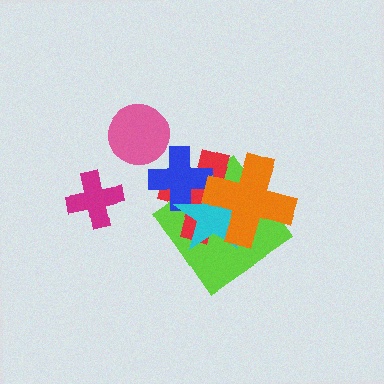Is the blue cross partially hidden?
Yes, it is partially covered by another shape.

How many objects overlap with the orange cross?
3 objects overlap with the orange cross.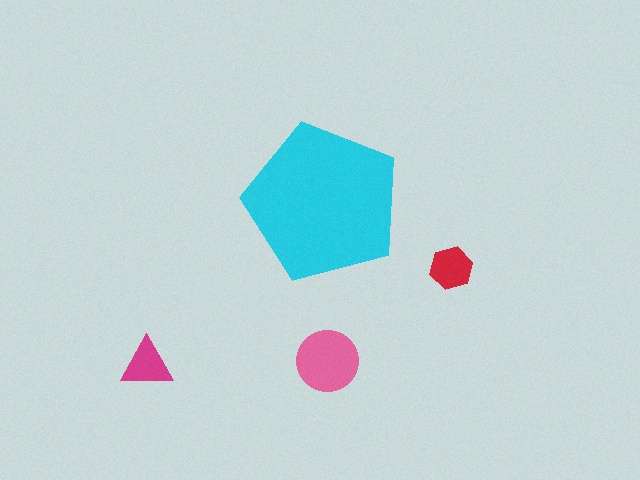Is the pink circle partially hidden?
No, the pink circle is fully visible.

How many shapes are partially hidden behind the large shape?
0 shapes are partially hidden.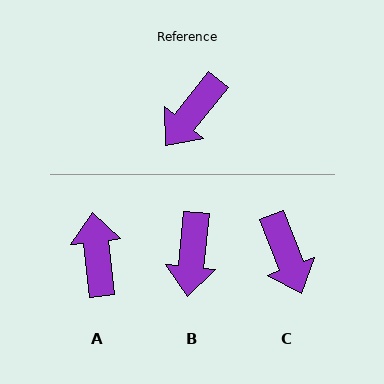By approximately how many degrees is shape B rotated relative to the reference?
Approximately 33 degrees counter-clockwise.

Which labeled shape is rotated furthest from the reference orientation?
A, about 134 degrees away.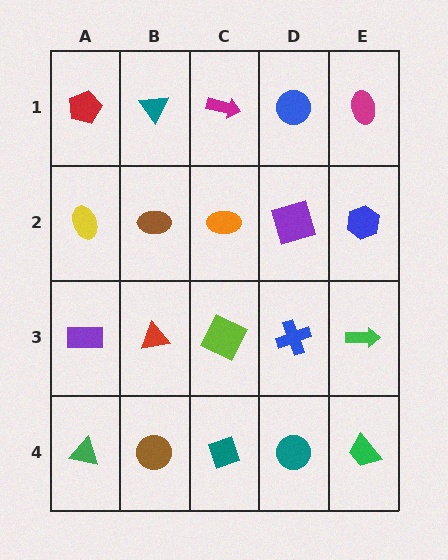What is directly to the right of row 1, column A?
A teal triangle.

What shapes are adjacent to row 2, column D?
A blue circle (row 1, column D), a blue cross (row 3, column D), an orange ellipse (row 2, column C), a blue hexagon (row 2, column E).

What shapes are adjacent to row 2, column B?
A teal triangle (row 1, column B), a red triangle (row 3, column B), a yellow ellipse (row 2, column A), an orange ellipse (row 2, column C).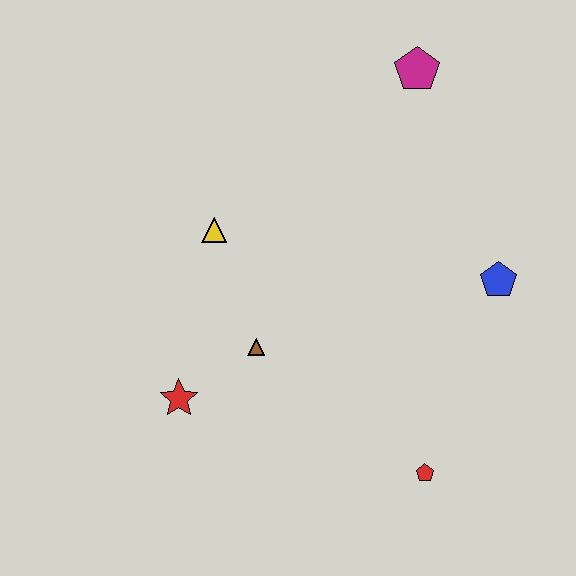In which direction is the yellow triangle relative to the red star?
The yellow triangle is above the red star.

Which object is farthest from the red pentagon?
The magenta pentagon is farthest from the red pentagon.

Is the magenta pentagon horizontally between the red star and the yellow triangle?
No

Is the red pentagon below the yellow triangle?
Yes